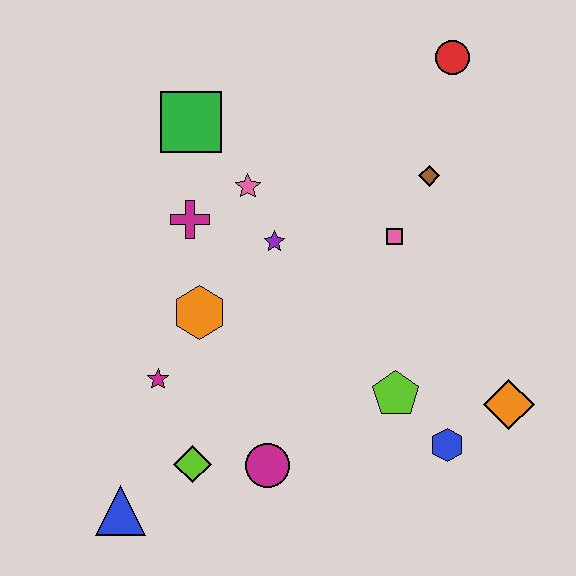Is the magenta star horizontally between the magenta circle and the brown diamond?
No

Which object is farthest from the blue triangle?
The red circle is farthest from the blue triangle.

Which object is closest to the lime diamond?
The magenta circle is closest to the lime diamond.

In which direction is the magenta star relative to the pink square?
The magenta star is to the left of the pink square.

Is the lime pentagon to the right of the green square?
Yes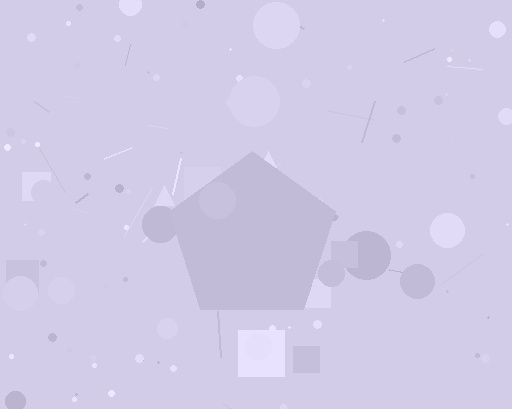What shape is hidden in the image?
A pentagon is hidden in the image.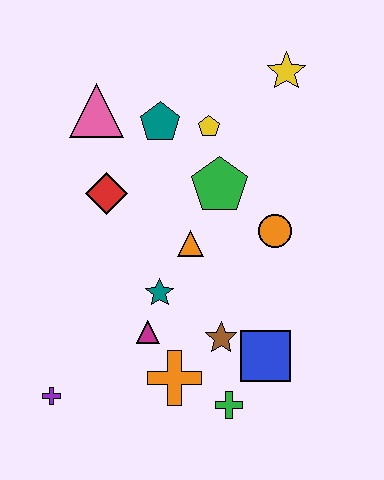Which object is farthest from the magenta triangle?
The yellow star is farthest from the magenta triangle.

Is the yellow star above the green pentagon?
Yes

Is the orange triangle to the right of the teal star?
Yes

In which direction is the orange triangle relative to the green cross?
The orange triangle is above the green cross.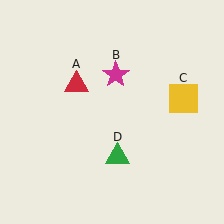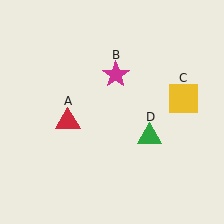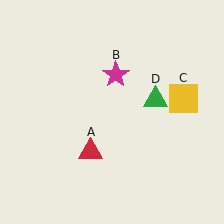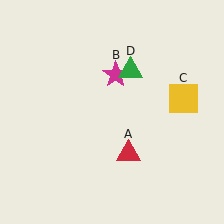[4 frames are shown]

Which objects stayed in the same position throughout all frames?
Magenta star (object B) and yellow square (object C) remained stationary.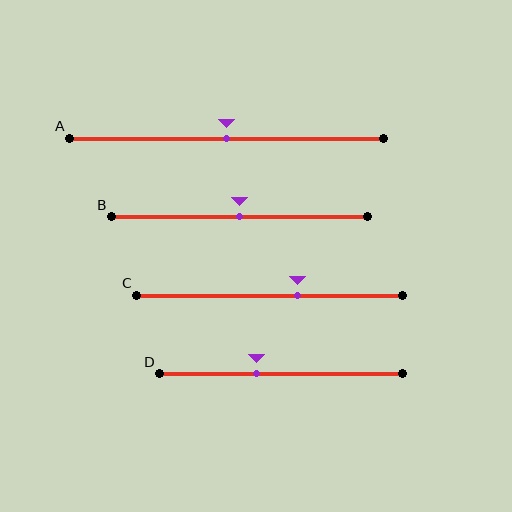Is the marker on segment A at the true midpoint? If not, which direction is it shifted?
Yes, the marker on segment A is at the true midpoint.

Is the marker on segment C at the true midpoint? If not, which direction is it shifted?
No, the marker on segment C is shifted to the right by about 10% of the segment length.